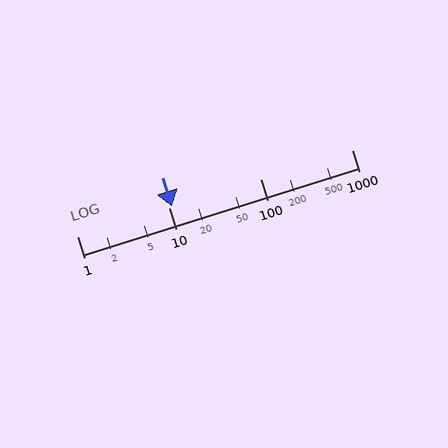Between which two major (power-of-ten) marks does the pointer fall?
The pointer is between 10 and 100.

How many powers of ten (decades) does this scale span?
The scale spans 3 decades, from 1 to 1000.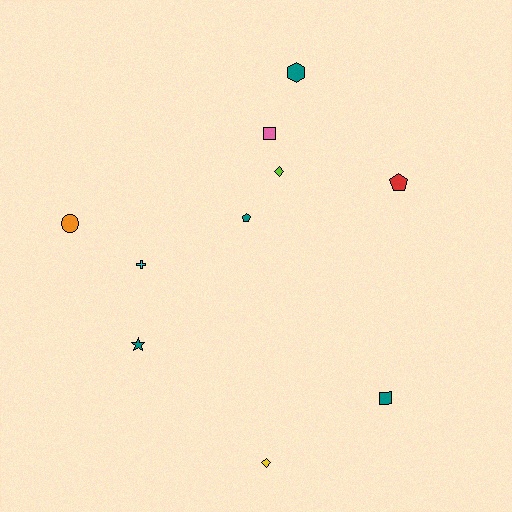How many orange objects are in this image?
There is 1 orange object.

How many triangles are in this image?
There are no triangles.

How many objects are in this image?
There are 10 objects.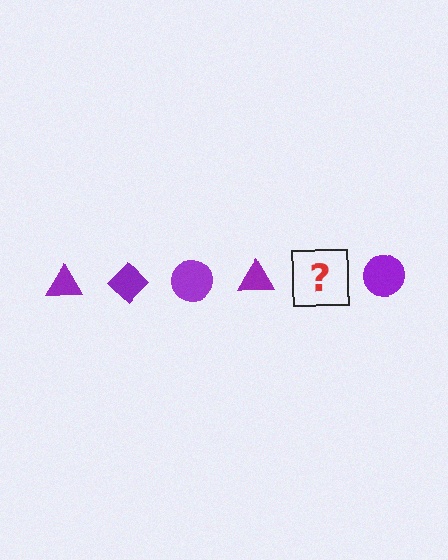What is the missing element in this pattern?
The missing element is a purple diamond.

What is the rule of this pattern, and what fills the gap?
The rule is that the pattern cycles through triangle, diamond, circle shapes in purple. The gap should be filled with a purple diamond.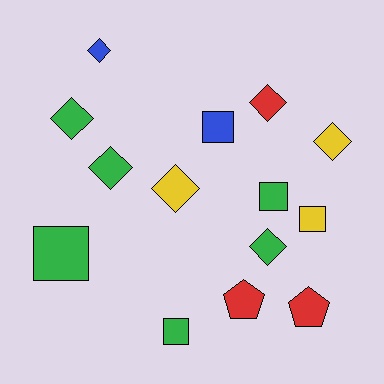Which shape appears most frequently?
Diamond, with 7 objects.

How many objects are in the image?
There are 14 objects.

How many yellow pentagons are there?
There are no yellow pentagons.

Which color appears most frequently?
Green, with 6 objects.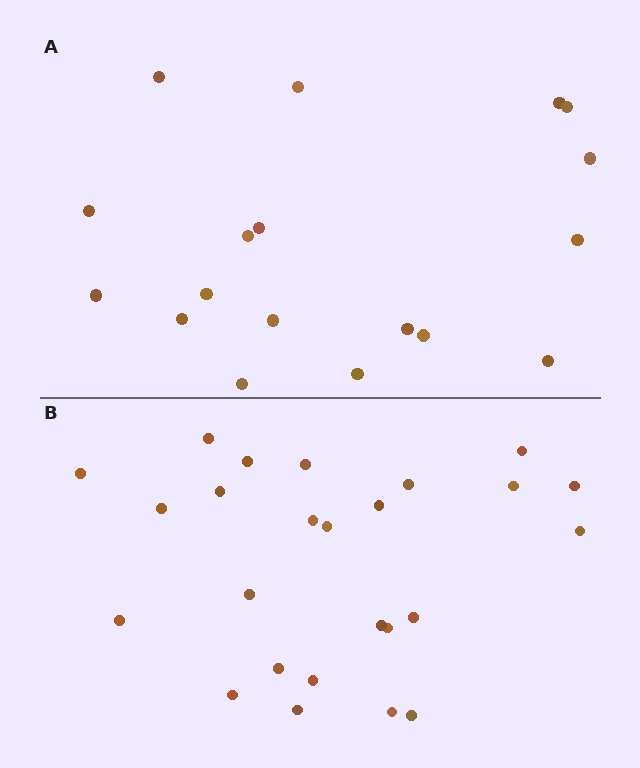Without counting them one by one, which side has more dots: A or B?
Region B (the bottom region) has more dots.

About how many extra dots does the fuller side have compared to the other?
Region B has roughly 8 or so more dots than region A.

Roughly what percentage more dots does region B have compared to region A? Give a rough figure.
About 40% more.